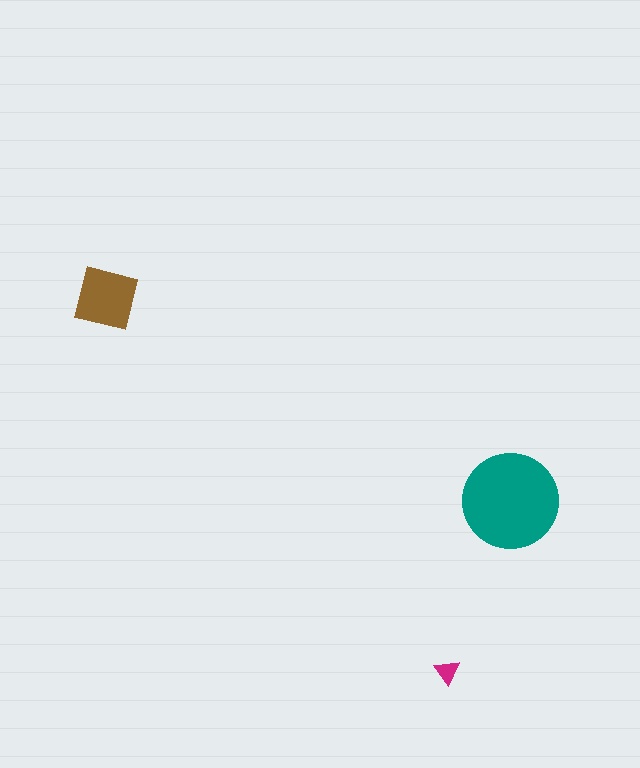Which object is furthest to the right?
The teal circle is rightmost.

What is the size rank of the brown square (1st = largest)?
2nd.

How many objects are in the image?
There are 3 objects in the image.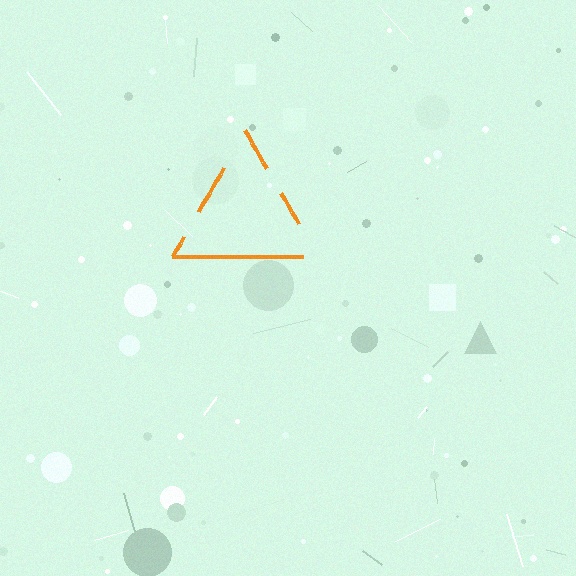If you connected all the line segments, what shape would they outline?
They would outline a triangle.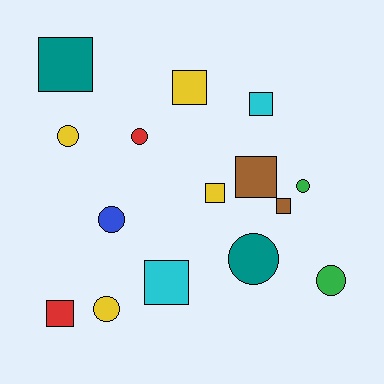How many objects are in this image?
There are 15 objects.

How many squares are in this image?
There are 8 squares.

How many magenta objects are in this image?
There are no magenta objects.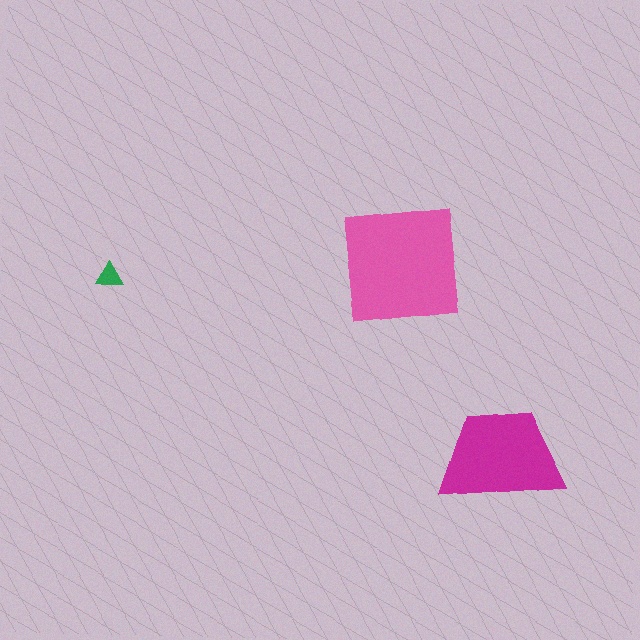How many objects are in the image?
There are 3 objects in the image.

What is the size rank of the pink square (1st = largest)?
1st.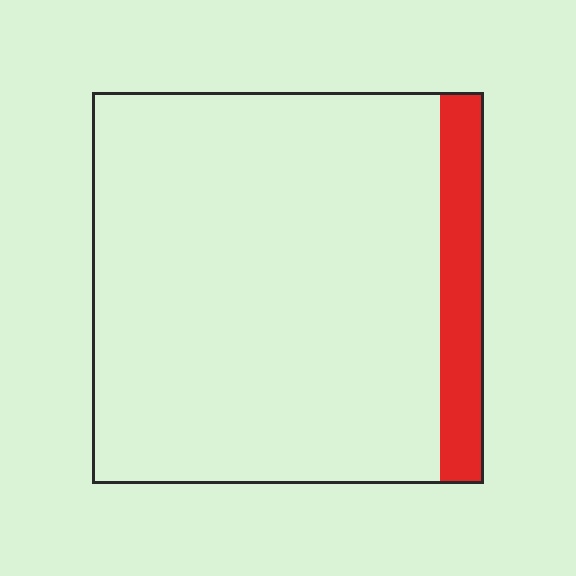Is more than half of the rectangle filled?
No.